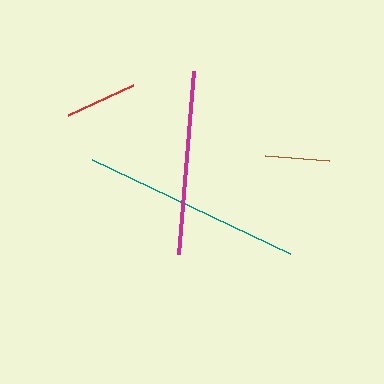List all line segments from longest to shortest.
From longest to shortest: teal, magenta, red, brown.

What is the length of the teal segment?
The teal segment is approximately 218 pixels long.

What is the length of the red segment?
The red segment is approximately 72 pixels long.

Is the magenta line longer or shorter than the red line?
The magenta line is longer than the red line.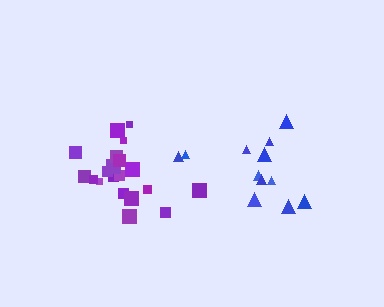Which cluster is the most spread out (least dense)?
Blue.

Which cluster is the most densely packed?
Purple.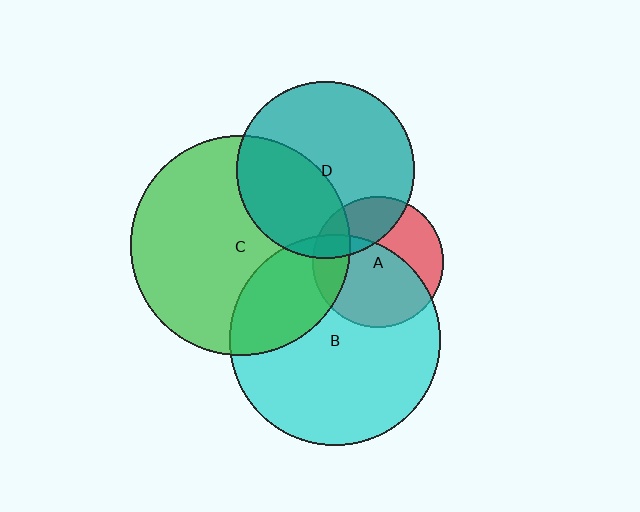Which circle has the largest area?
Circle C (green).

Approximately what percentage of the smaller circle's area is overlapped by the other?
Approximately 25%.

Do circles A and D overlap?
Yes.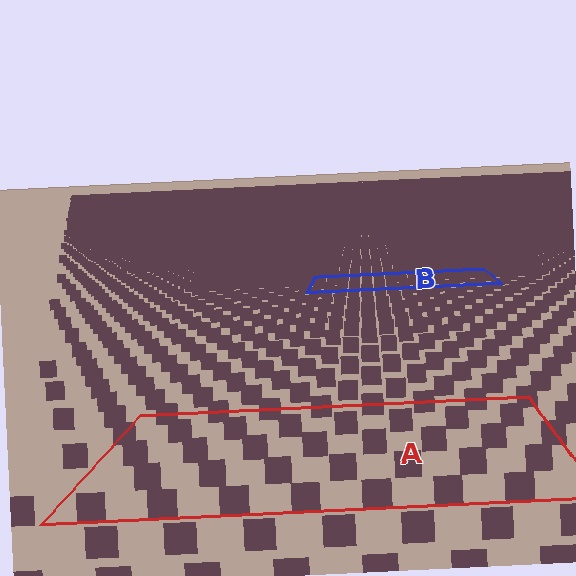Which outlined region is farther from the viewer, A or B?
Region B is farther from the viewer — the texture elements inside it appear smaller and more densely packed.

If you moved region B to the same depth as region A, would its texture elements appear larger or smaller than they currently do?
They would appear larger. At a closer depth, the same texture elements are projected at a bigger on-screen size.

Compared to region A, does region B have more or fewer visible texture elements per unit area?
Region B has more texture elements per unit area — they are packed more densely because it is farther away.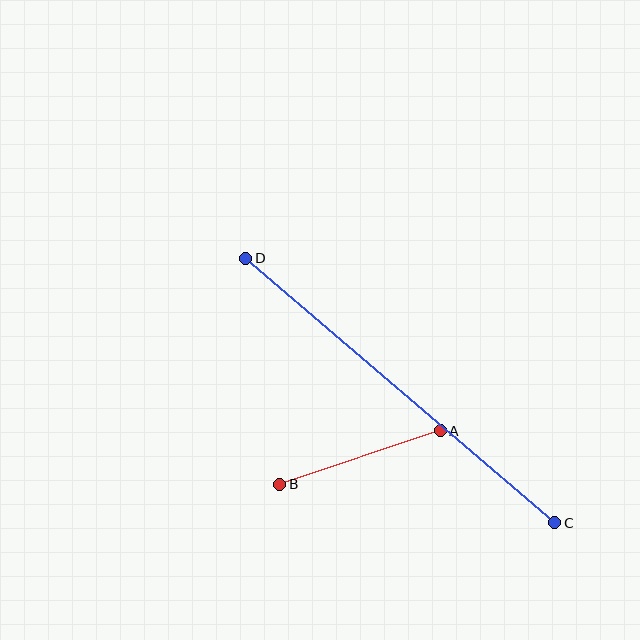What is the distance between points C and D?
The distance is approximately 407 pixels.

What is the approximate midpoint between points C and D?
The midpoint is at approximately (400, 391) pixels.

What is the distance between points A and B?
The distance is approximately 169 pixels.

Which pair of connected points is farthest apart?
Points C and D are farthest apart.